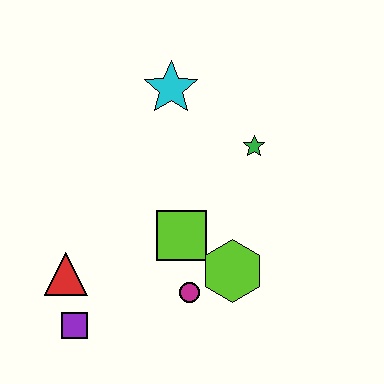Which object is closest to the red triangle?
The purple square is closest to the red triangle.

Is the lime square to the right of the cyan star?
Yes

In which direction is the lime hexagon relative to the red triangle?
The lime hexagon is to the right of the red triangle.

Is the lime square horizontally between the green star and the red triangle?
Yes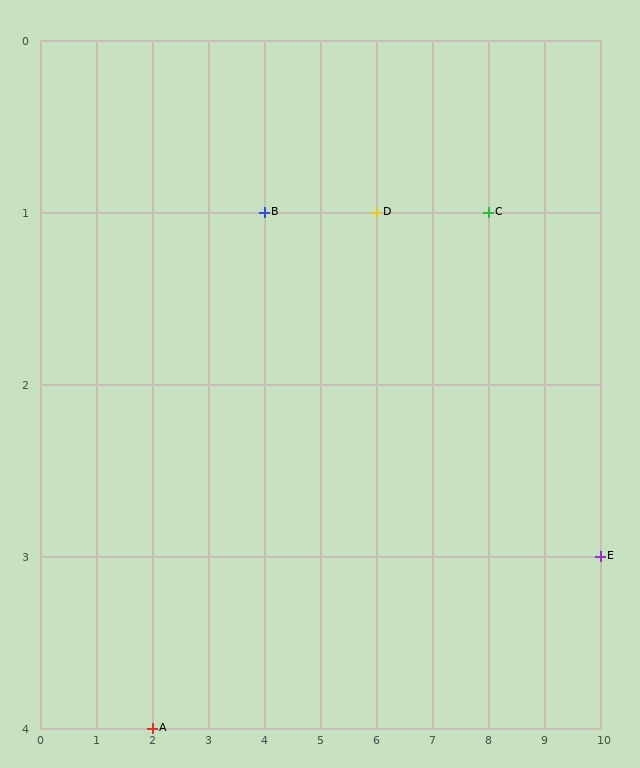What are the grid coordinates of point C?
Point C is at grid coordinates (8, 1).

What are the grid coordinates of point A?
Point A is at grid coordinates (2, 4).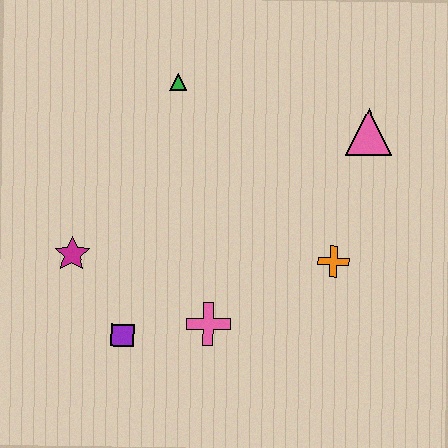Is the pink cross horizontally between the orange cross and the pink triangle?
No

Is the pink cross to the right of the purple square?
Yes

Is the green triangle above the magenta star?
Yes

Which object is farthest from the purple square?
The pink triangle is farthest from the purple square.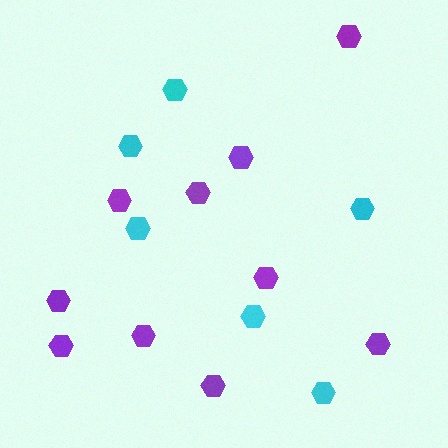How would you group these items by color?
There are 2 groups: one group of cyan hexagons (6) and one group of purple hexagons (10).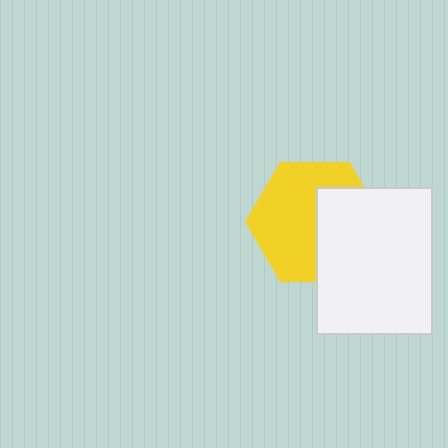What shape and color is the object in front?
The object in front is a white rectangle.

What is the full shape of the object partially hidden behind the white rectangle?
The partially hidden object is a yellow hexagon.